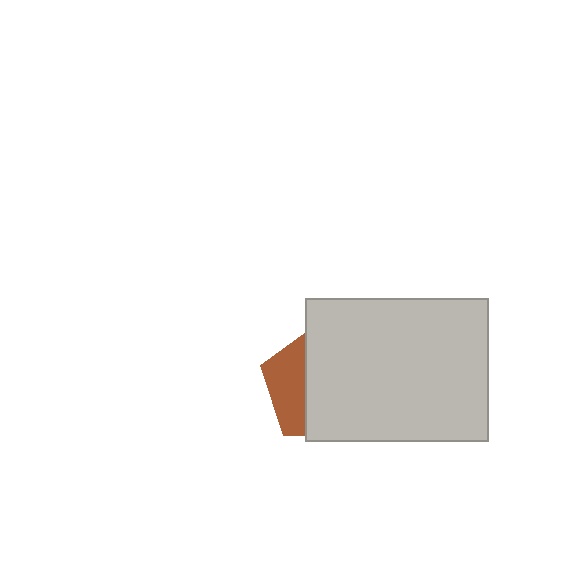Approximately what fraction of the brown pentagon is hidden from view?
Roughly 67% of the brown pentagon is hidden behind the light gray rectangle.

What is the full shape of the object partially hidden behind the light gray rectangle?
The partially hidden object is a brown pentagon.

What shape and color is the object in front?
The object in front is a light gray rectangle.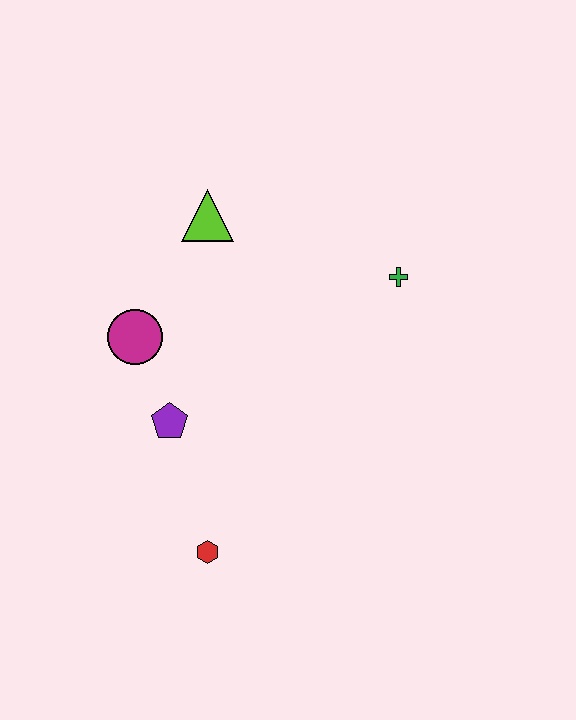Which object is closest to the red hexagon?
The purple pentagon is closest to the red hexagon.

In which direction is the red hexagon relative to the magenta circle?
The red hexagon is below the magenta circle.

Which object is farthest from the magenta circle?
The green cross is farthest from the magenta circle.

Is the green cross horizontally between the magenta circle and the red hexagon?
No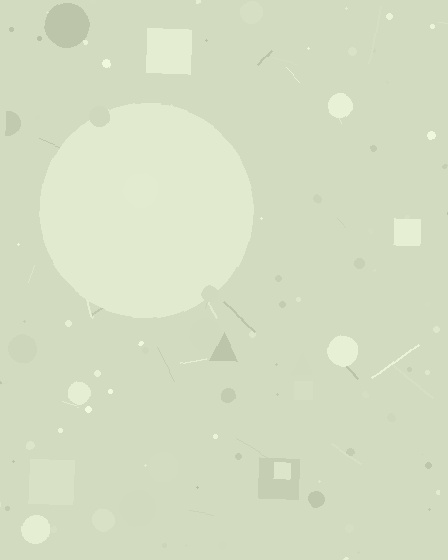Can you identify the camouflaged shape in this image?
The camouflaged shape is a circle.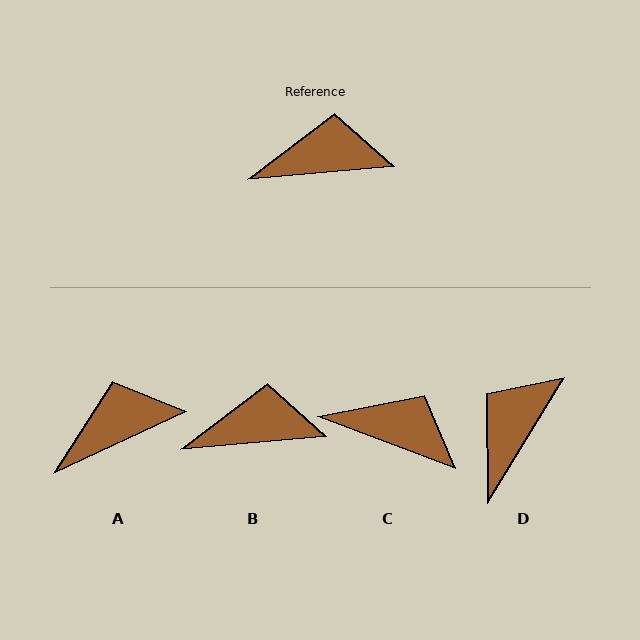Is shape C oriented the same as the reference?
No, it is off by about 26 degrees.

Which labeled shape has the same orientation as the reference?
B.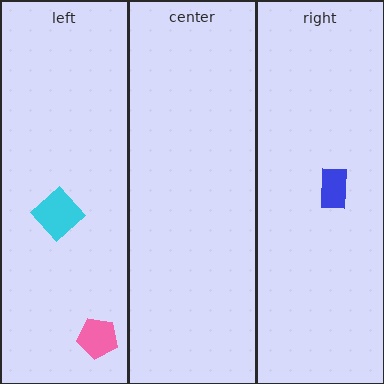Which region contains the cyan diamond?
The left region.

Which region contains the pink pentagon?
The left region.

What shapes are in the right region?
The blue rectangle.